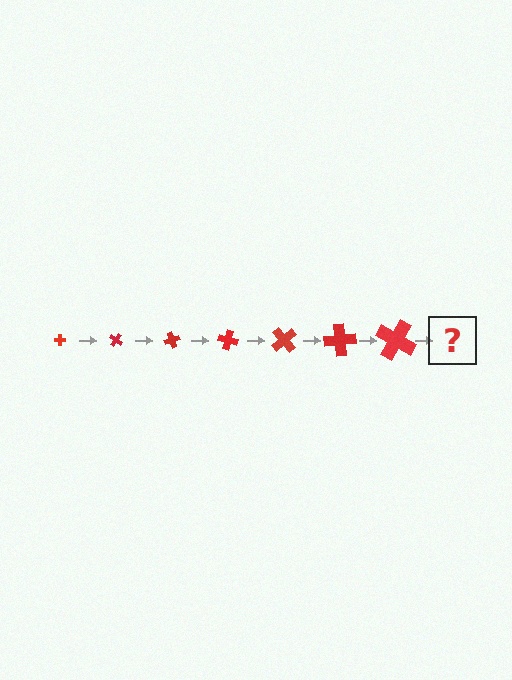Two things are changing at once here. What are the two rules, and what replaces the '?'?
The two rules are that the cross grows larger each step and it rotates 35 degrees each step. The '?' should be a cross, larger than the previous one and rotated 245 degrees from the start.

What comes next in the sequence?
The next element should be a cross, larger than the previous one and rotated 245 degrees from the start.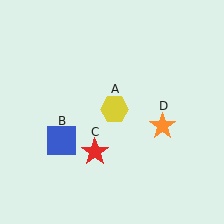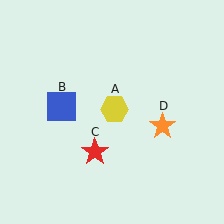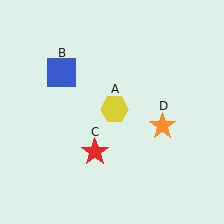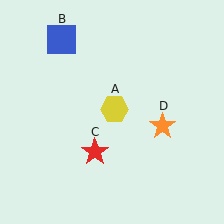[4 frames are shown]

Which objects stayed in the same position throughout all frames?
Yellow hexagon (object A) and red star (object C) and orange star (object D) remained stationary.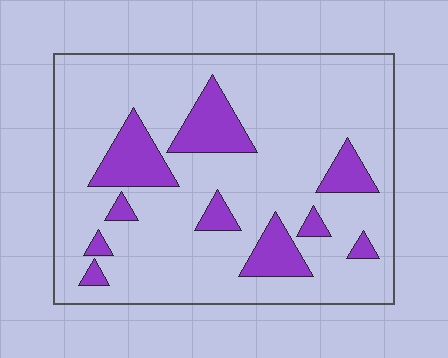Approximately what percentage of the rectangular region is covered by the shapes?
Approximately 20%.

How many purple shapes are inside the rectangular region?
10.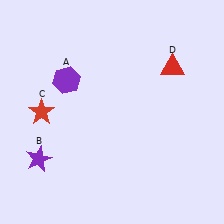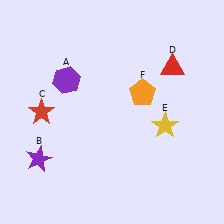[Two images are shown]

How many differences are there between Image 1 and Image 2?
There are 2 differences between the two images.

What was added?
A yellow star (E), an orange pentagon (F) were added in Image 2.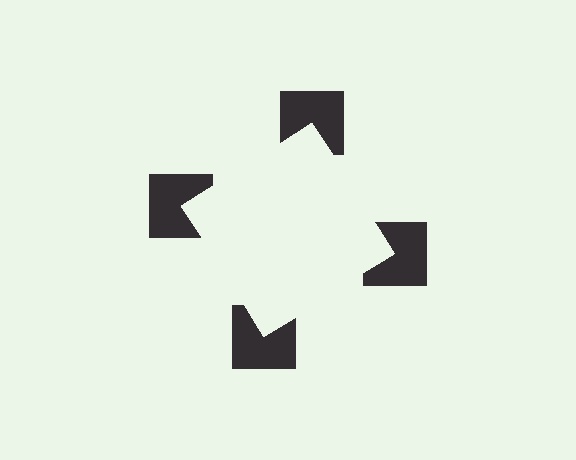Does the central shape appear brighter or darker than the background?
It typically appears slightly brighter than the background, even though no actual brightness change is drawn.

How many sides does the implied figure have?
4 sides.